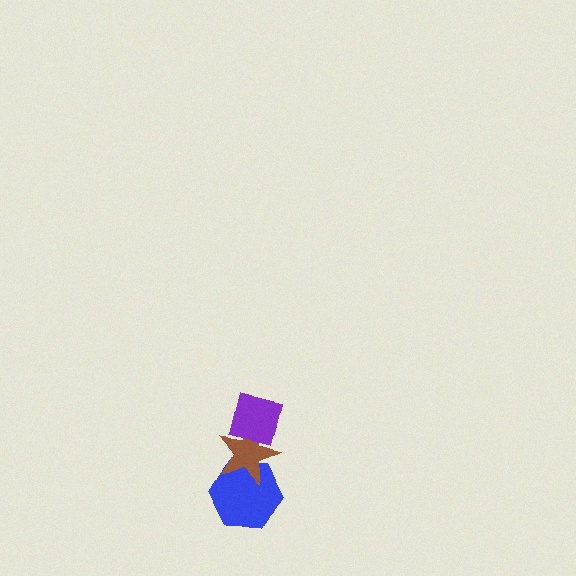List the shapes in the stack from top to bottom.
From top to bottom: the purple square, the brown star, the blue hexagon.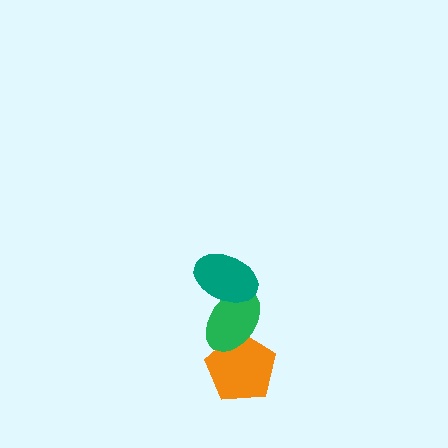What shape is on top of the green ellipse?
The teal ellipse is on top of the green ellipse.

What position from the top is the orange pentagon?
The orange pentagon is 3rd from the top.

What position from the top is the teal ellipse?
The teal ellipse is 1st from the top.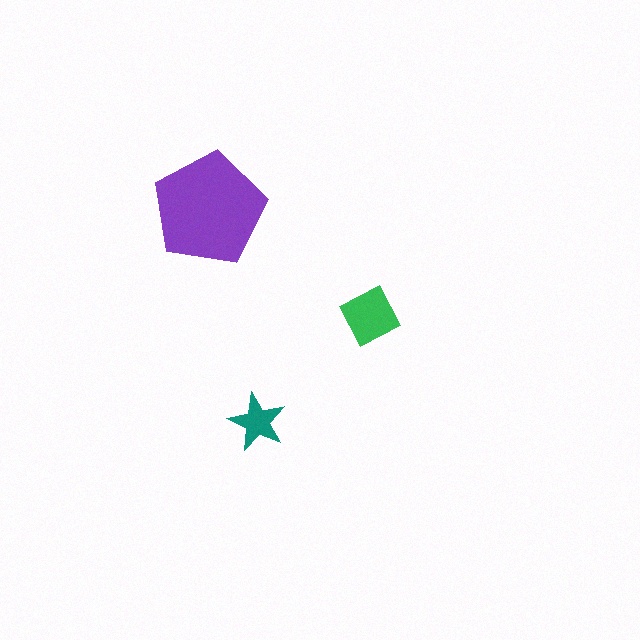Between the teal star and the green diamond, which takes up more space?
The green diamond.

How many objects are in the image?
There are 3 objects in the image.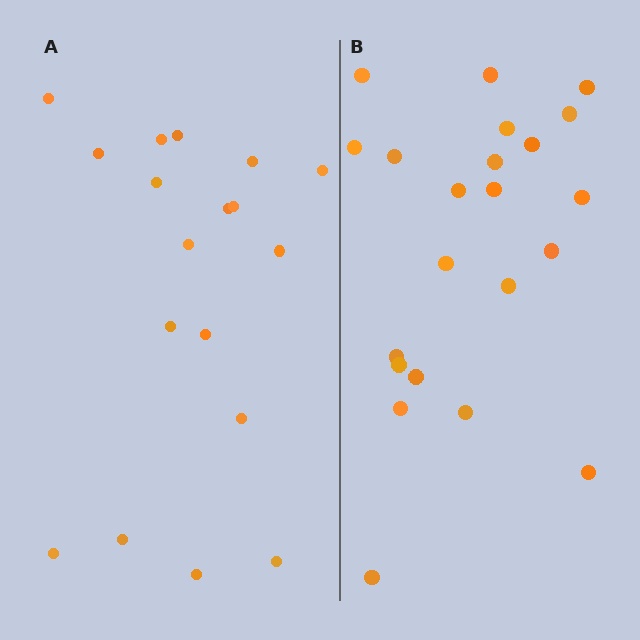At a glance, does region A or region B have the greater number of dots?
Region B (the right region) has more dots.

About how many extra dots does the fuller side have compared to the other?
Region B has about 4 more dots than region A.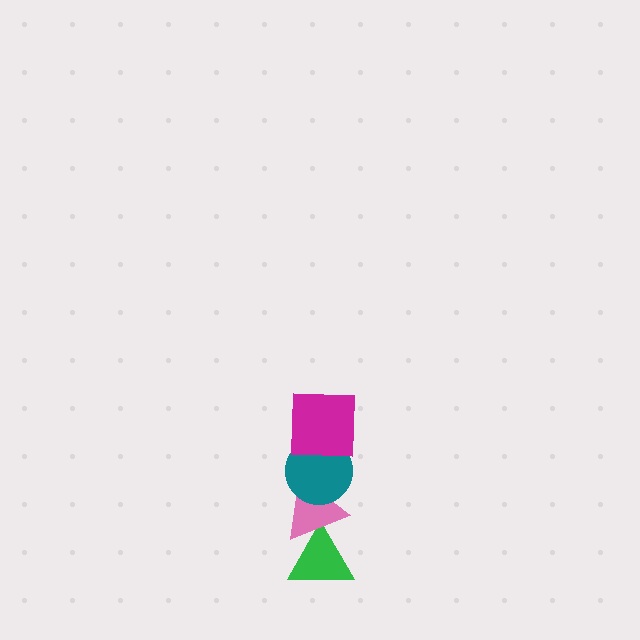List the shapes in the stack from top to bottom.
From top to bottom: the magenta square, the teal circle, the pink triangle, the green triangle.